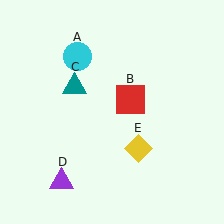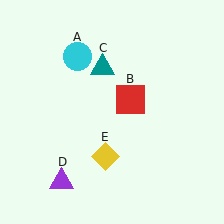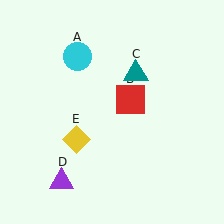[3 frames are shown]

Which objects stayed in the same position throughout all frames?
Cyan circle (object A) and red square (object B) and purple triangle (object D) remained stationary.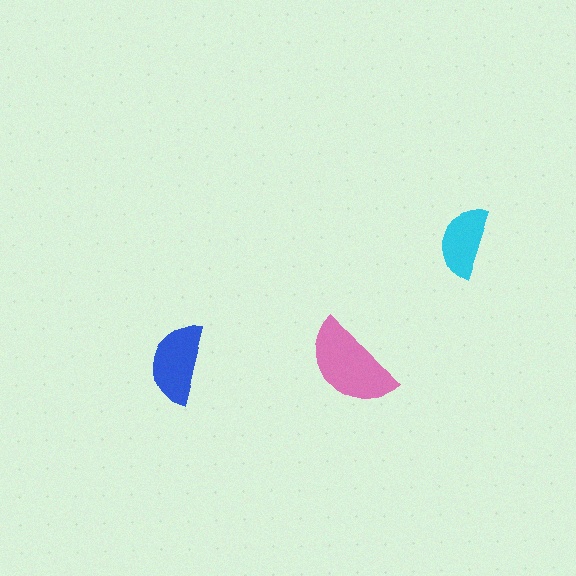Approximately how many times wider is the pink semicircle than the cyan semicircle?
About 1.5 times wider.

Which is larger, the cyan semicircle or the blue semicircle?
The blue one.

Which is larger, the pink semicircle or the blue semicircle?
The pink one.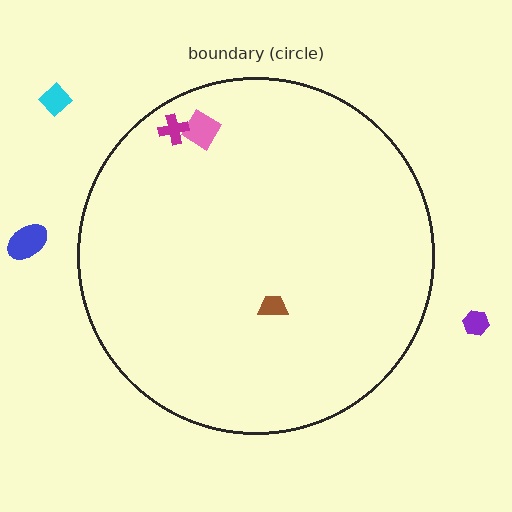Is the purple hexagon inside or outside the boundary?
Outside.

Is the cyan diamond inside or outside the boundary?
Outside.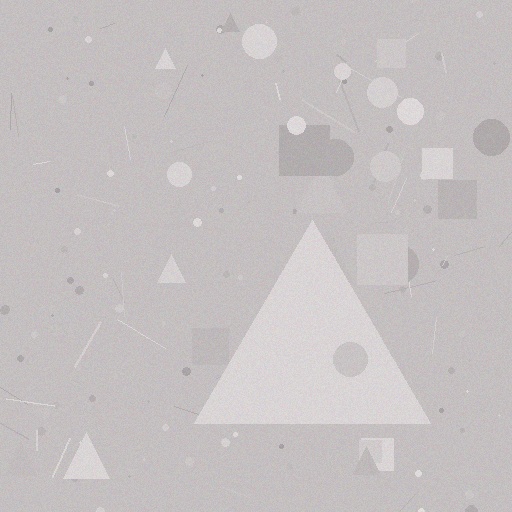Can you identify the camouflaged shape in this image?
The camouflaged shape is a triangle.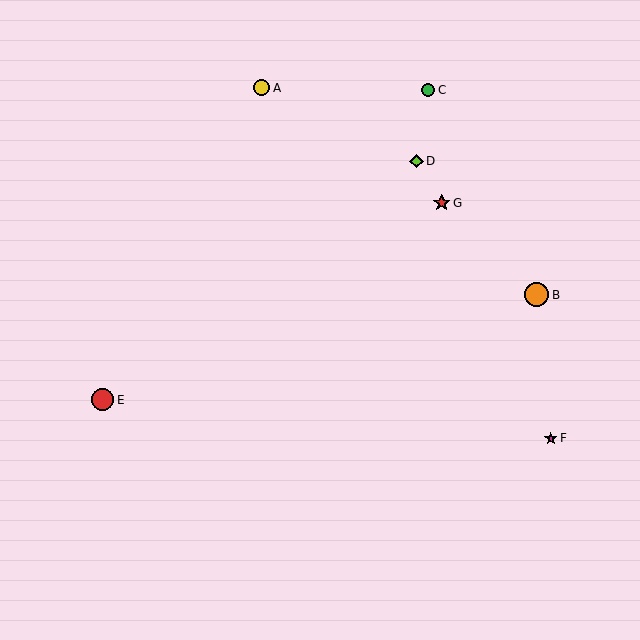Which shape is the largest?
The orange circle (labeled B) is the largest.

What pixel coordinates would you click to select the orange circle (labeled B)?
Click at (536, 295) to select the orange circle B.